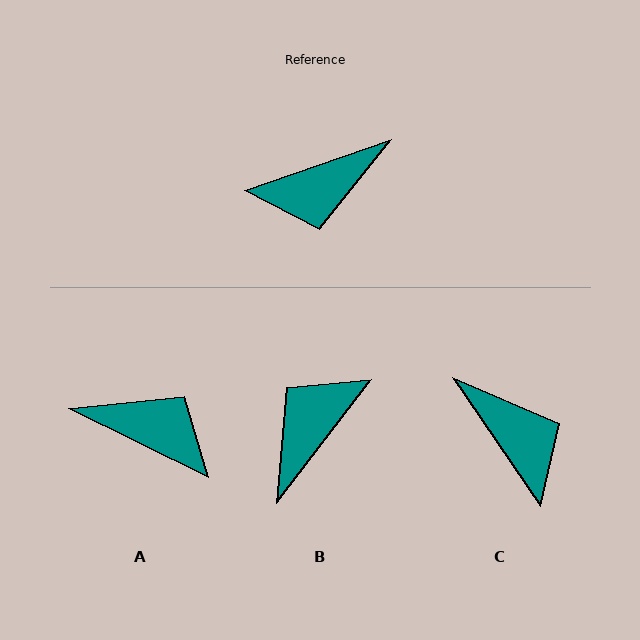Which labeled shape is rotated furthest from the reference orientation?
B, about 146 degrees away.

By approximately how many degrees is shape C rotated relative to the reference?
Approximately 105 degrees counter-clockwise.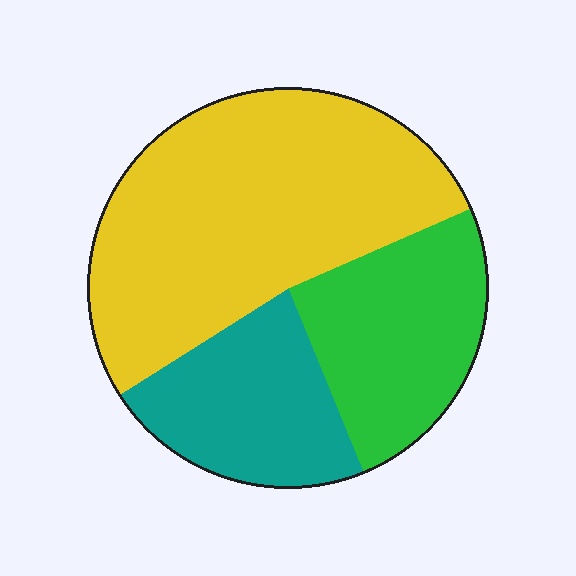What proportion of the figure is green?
Green covers roughly 25% of the figure.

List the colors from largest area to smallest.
From largest to smallest: yellow, green, teal.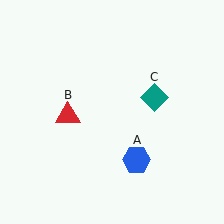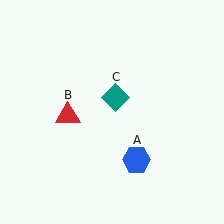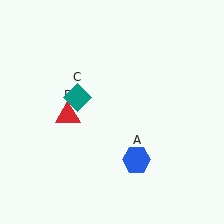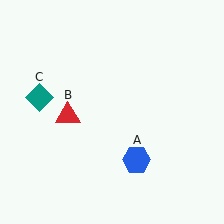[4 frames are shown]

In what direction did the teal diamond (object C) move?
The teal diamond (object C) moved left.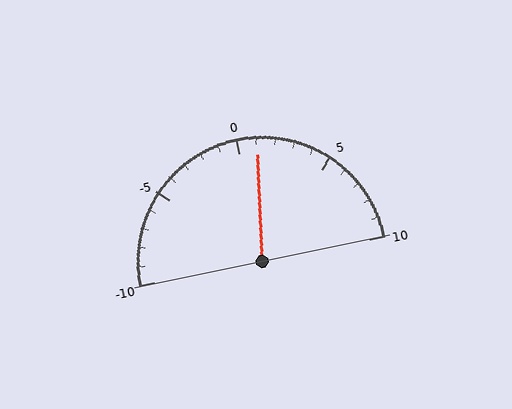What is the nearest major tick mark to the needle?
The nearest major tick mark is 0.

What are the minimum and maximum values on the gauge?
The gauge ranges from -10 to 10.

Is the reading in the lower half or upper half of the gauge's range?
The reading is in the upper half of the range (-10 to 10).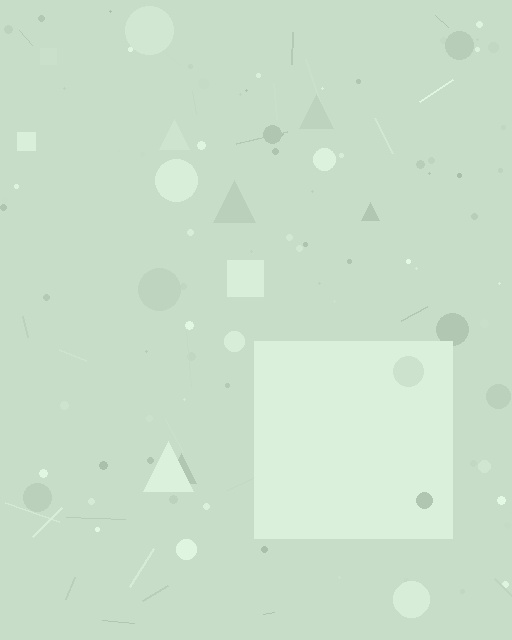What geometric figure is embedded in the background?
A square is embedded in the background.